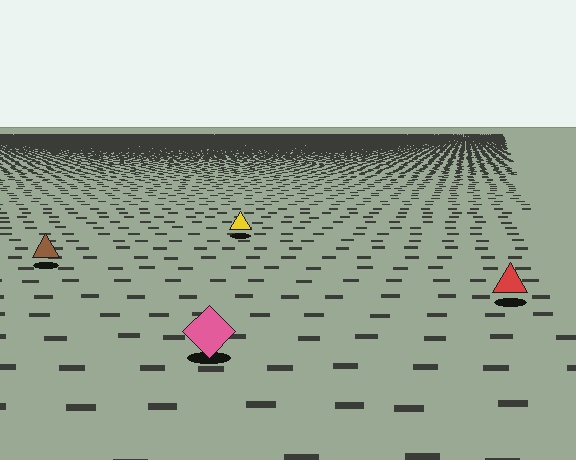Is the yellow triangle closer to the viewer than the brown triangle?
No. The brown triangle is closer — you can tell from the texture gradient: the ground texture is coarser near it.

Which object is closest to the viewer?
The pink diamond is closest. The texture marks near it are larger and more spread out.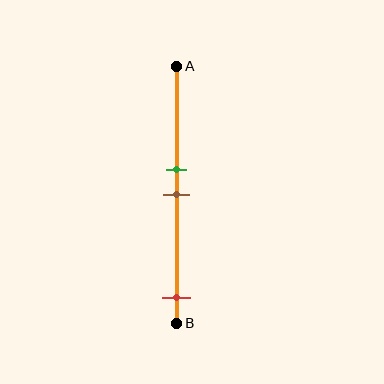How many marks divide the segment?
There are 3 marks dividing the segment.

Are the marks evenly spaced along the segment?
No, the marks are not evenly spaced.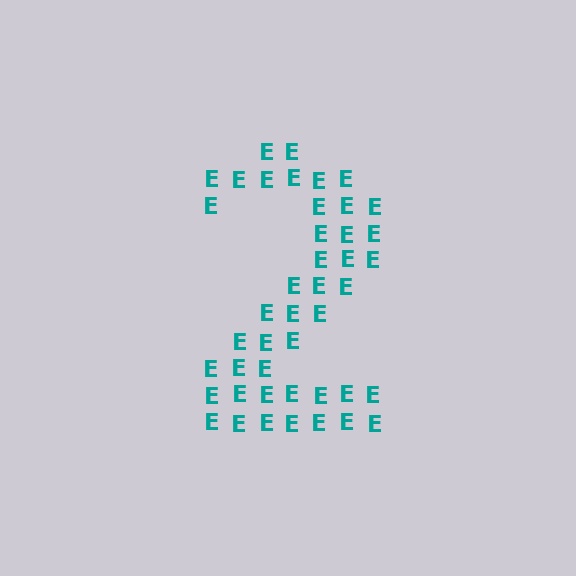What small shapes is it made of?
It is made of small letter E's.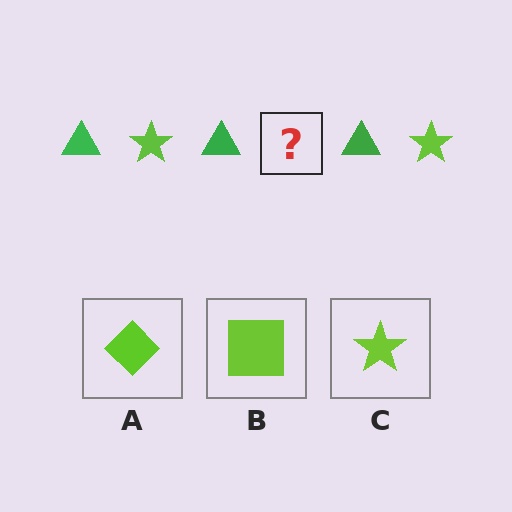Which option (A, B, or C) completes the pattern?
C.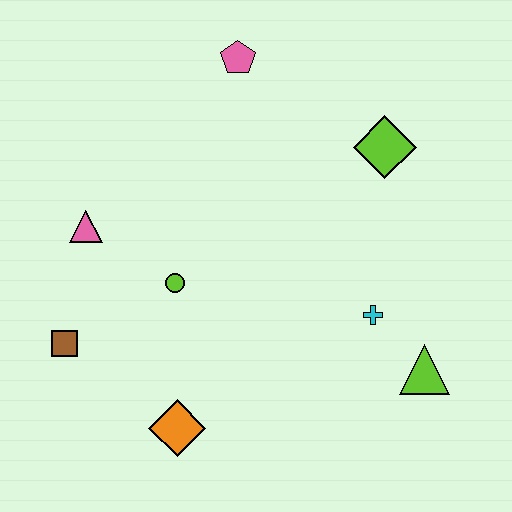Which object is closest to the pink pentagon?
The lime diamond is closest to the pink pentagon.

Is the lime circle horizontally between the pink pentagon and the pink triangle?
Yes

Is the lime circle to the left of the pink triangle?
No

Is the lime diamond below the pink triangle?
No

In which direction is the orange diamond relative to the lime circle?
The orange diamond is below the lime circle.